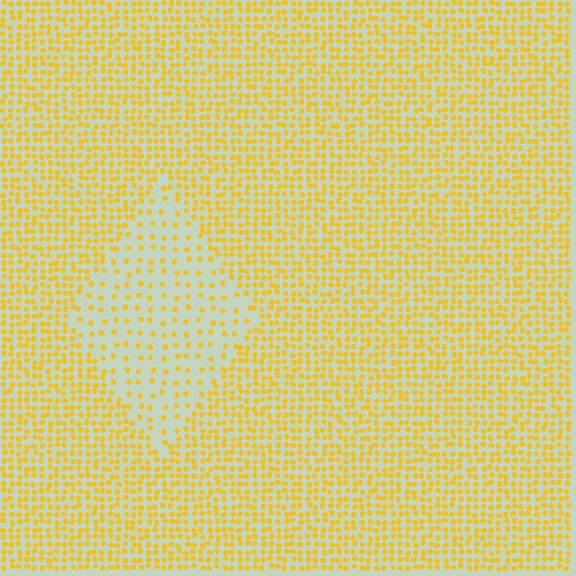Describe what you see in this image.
The image contains small yellow elements arranged at two different densities. A diamond-shaped region is visible where the elements are less densely packed than the surrounding area.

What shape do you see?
I see a diamond.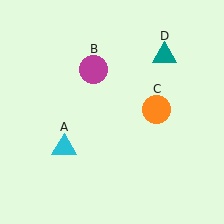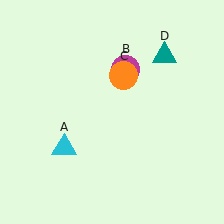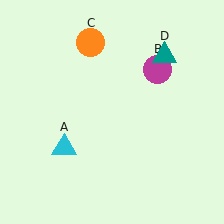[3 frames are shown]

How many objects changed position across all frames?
2 objects changed position: magenta circle (object B), orange circle (object C).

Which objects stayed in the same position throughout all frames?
Cyan triangle (object A) and teal triangle (object D) remained stationary.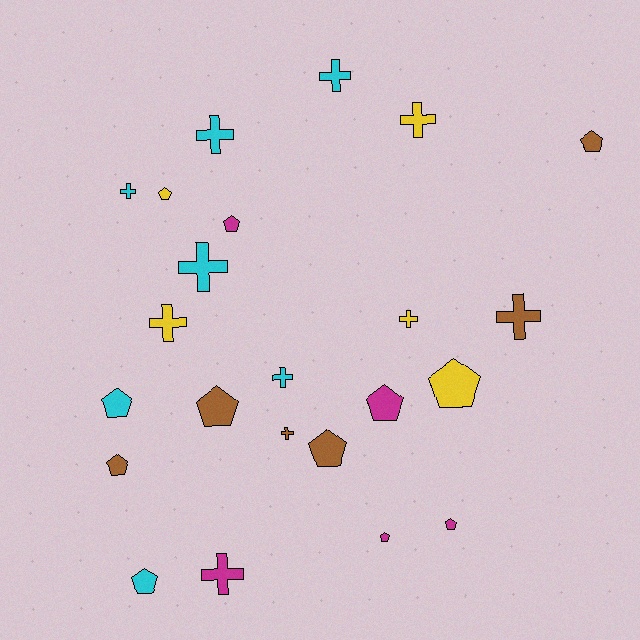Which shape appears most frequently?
Pentagon, with 12 objects.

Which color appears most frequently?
Cyan, with 7 objects.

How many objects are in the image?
There are 23 objects.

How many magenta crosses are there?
There is 1 magenta cross.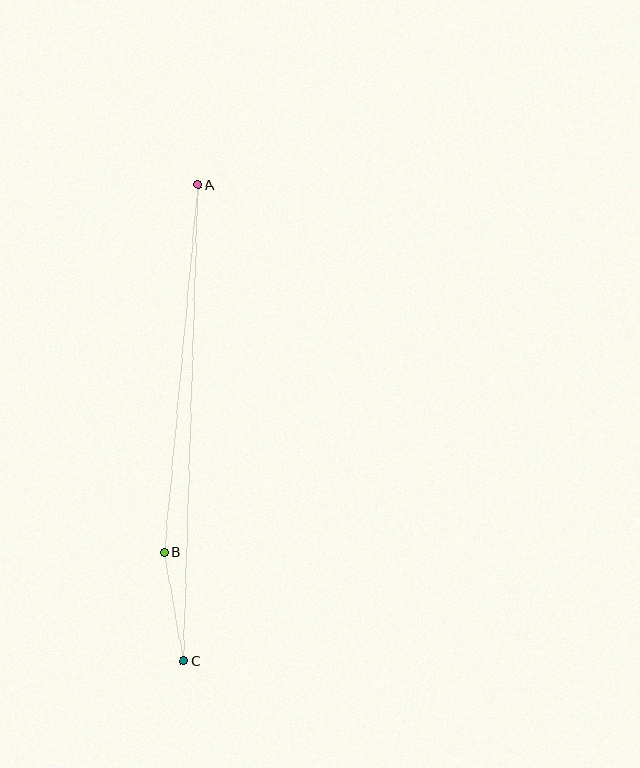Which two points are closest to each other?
Points B and C are closest to each other.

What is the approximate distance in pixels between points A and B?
The distance between A and B is approximately 368 pixels.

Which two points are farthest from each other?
Points A and C are farthest from each other.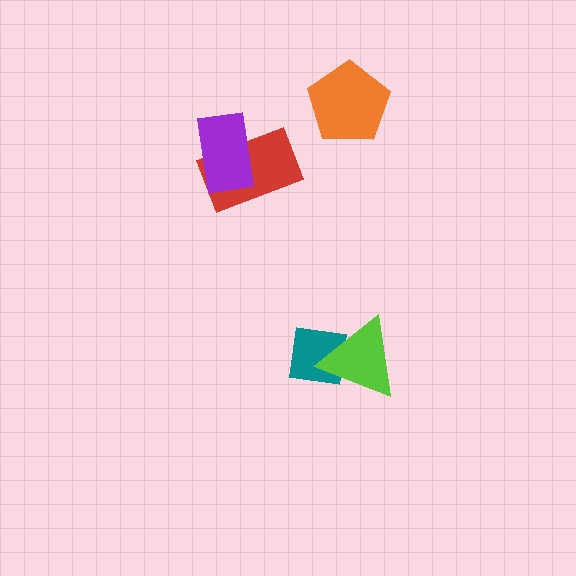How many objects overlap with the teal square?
1 object overlaps with the teal square.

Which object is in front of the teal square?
The lime triangle is in front of the teal square.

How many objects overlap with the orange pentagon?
0 objects overlap with the orange pentagon.